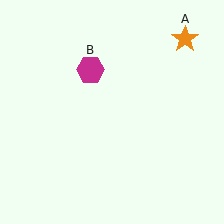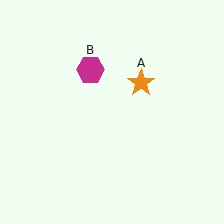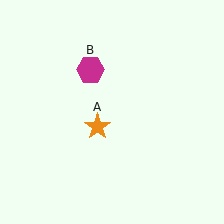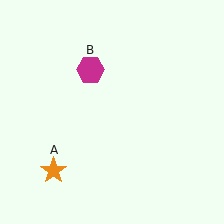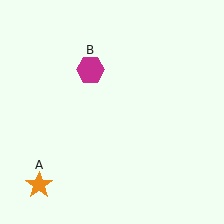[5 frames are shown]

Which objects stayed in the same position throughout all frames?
Magenta hexagon (object B) remained stationary.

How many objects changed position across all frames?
1 object changed position: orange star (object A).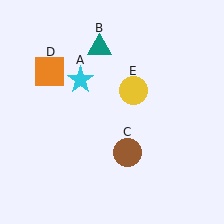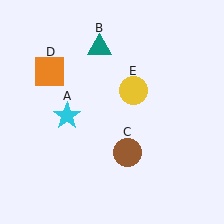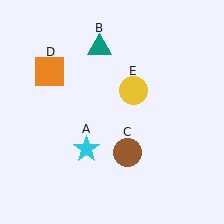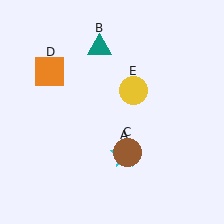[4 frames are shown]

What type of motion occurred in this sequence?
The cyan star (object A) rotated counterclockwise around the center of the scene.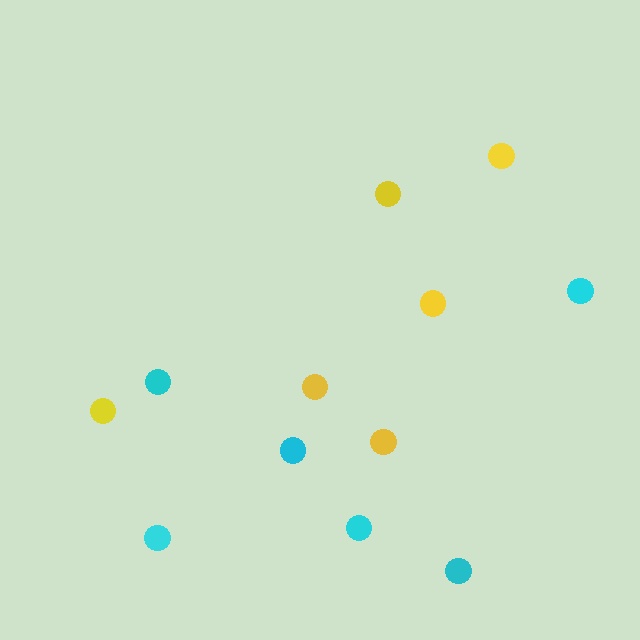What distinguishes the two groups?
There are 2 groups: one group of cyan circles (6) and one group of yellow circles (6).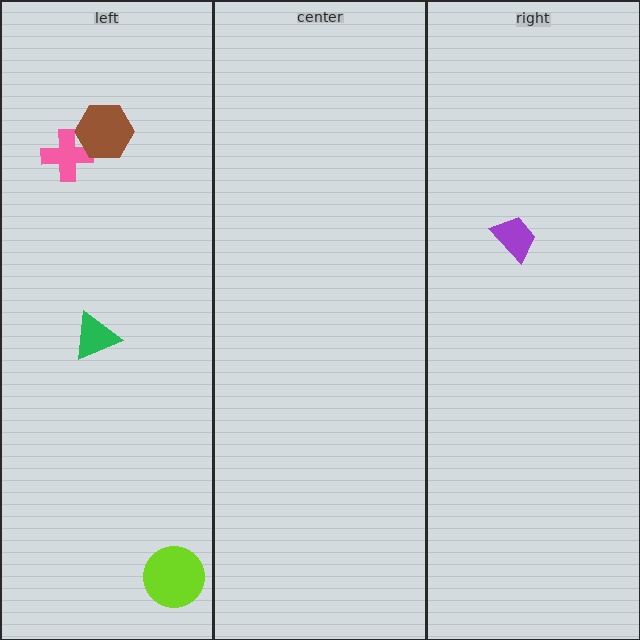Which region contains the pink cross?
The left region.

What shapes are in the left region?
The pink cross, the green triangle, the brown hexagon, the lime circle.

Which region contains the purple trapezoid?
The right region.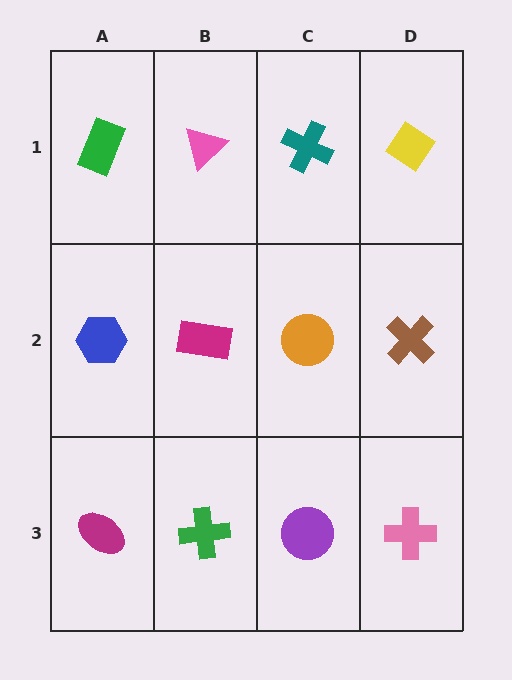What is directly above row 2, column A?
A green rectangle.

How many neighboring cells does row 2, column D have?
3.